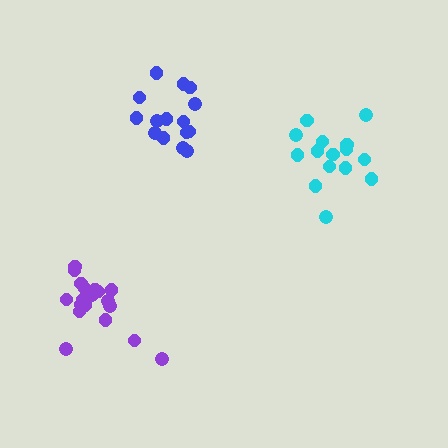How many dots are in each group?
Group 1: 20 dots, Group 2: 15 dots, Group 3: 15 dots (50 total).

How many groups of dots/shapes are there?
There are 3 groups.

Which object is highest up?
The blue cluster is topmost.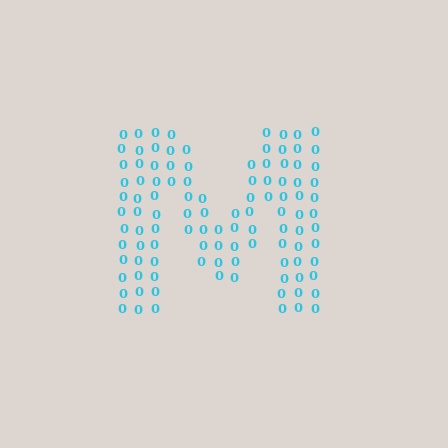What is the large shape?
The large shape is the letter M.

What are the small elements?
The small elements are digit 0's.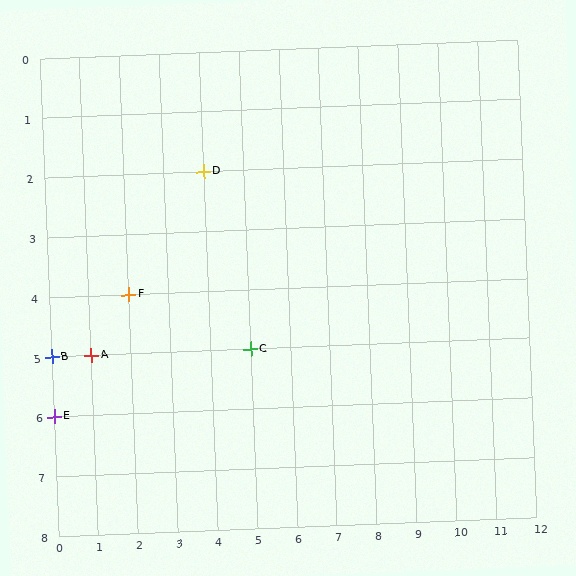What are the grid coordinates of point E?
Point E is at grid coordinates (0, 6).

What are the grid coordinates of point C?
Point C is at grid coordinates (5, 5).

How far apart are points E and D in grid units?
Points E and D are 4 columns and 4 rows apart (about 5.7 grid units diagonally).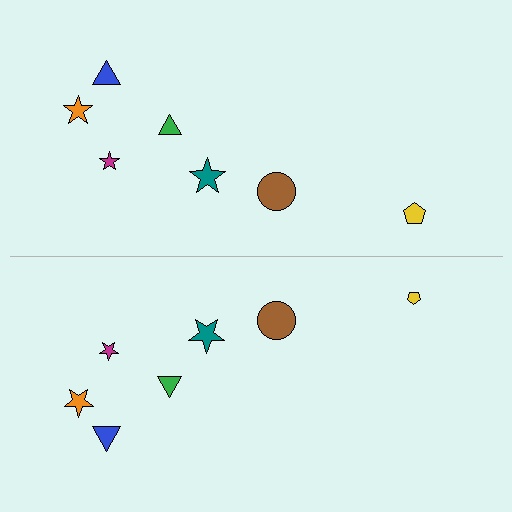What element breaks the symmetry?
The yellow pentagon on the bottom side has a different size than its mirror counterpart.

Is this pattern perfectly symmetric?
No, the pattern is not perfectly symmetric. The yellow pentagon on the bottom side has a different size than its mirror counterpart.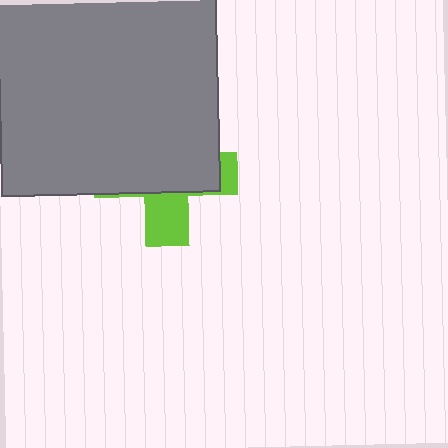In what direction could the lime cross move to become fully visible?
The lime cross could move down. That would shift it out from behind the gray rectangle entirely.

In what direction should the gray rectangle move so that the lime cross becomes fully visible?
The gray rectangle should move up. That is the shortest direction to clear the overlap and leave the lime cross fully visible.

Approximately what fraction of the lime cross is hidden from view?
Roughly 67% of the lime cross is hidden behind the gray rectangle.